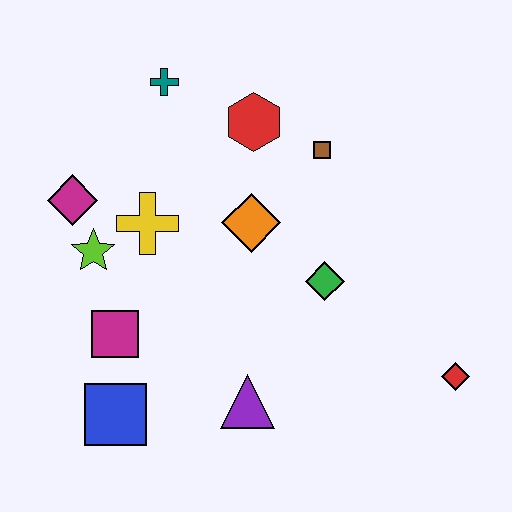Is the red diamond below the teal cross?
Yes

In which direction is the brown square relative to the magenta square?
The brown square is to the right of the magenta square.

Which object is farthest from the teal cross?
The red diamond is farthest from the teal cross.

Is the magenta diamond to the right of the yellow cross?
No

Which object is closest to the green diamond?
The orange diamond is closest to the green diamond.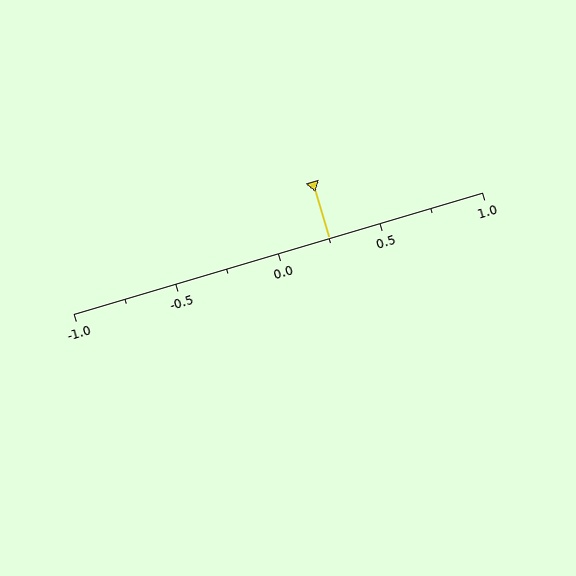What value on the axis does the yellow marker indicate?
The marker indicates approximately 0.25.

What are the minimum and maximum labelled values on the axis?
The axis runs from -1.0 to 1.0.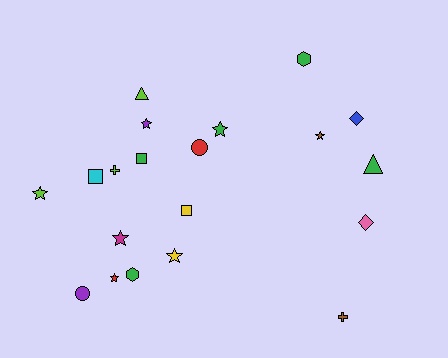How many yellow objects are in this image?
There are 2 yellow objects.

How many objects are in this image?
There are 20 objects.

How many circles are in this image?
There are 2 circles.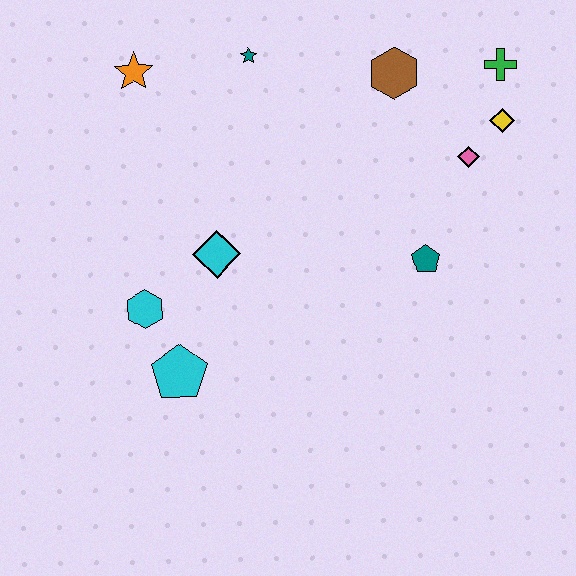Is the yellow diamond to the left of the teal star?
No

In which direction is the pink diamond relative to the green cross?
The pink diamond is below the green cross.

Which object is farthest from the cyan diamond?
The green cross is farthest from the cyan diamond.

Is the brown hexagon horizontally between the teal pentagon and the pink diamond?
No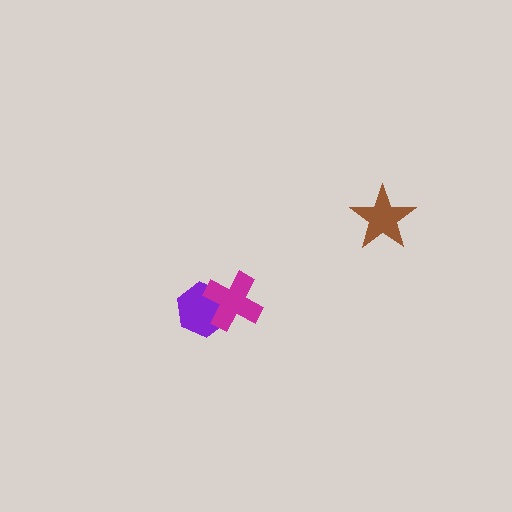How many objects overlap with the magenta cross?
1 object overlaps with the magenta cross.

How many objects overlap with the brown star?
0 objects overlap with the brown star.